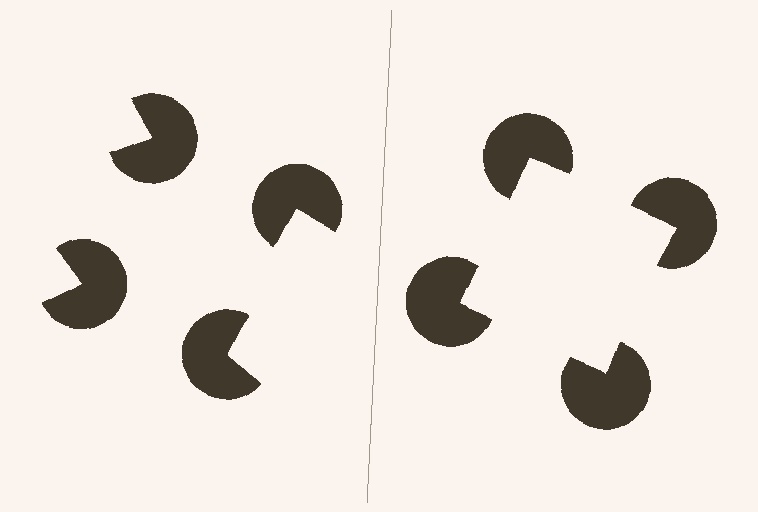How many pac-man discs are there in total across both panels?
8 — 4 on each side.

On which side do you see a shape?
An illusory square appears on the right side. On the left side the wedge cuts are rotated, so no coherent shape forms.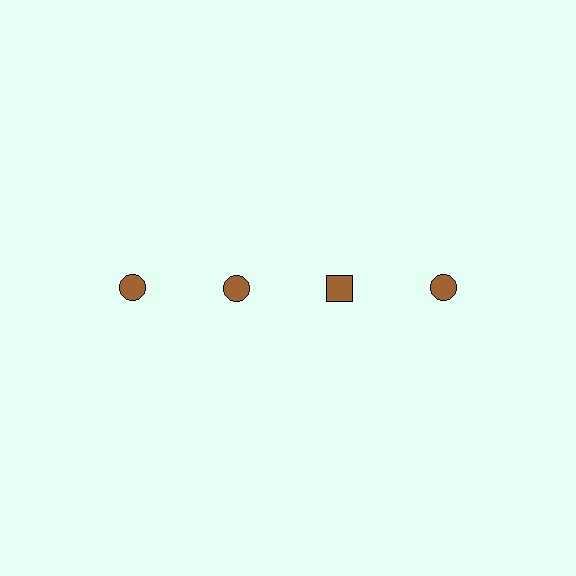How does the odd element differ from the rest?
It has a different shape: square instead of circle.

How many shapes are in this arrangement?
There are 4 shapes arranged in a grid pattern.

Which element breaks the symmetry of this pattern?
The brown square in the top row, center column breaks the symmetry. All other shapes are brown circles.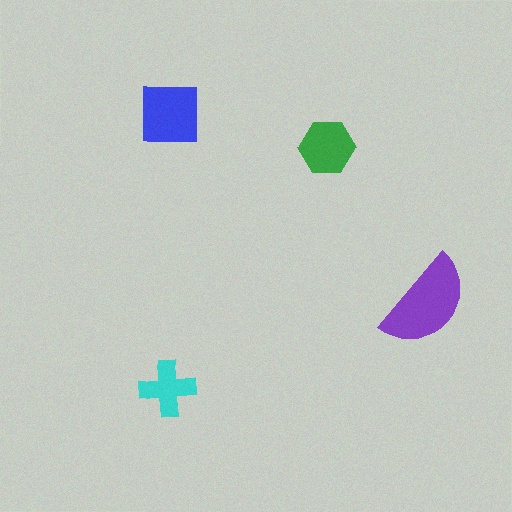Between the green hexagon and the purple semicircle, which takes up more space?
The purple semicircle.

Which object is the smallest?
The cyan cross.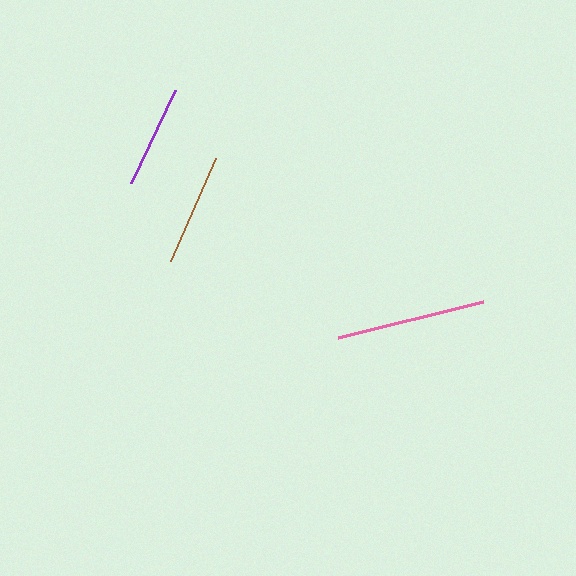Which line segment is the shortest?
The purple line is the shortest at approximately 103 pixels.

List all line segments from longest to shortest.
From longest to shortest: pink, brown, purple.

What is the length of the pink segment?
The pink segment is approximately 150 pixels long.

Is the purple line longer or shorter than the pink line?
The pink line is longer than the purple line.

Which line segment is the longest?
The pink line is the longest at approximately 150 pixels.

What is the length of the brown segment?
The brown segment is approximately 113 pixels long.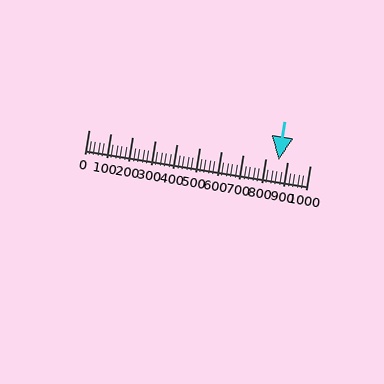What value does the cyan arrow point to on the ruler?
The cyan arrow points to approximately 860.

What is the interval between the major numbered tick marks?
The major tick marks are spaced 100 units apart.